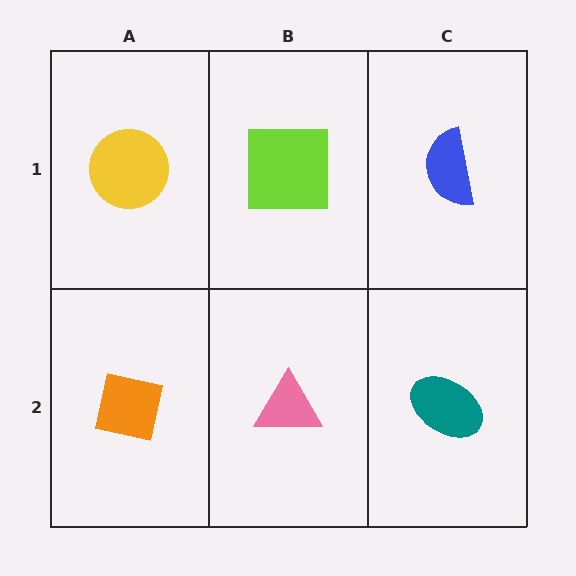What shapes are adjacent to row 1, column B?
A pink triangle (row 2, column B), a yellow circle (row 1, column A), a blue semicircle (row 1, column C).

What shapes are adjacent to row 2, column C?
A blue semicircle (row 1, column C), a pink triangle (row 2, column B).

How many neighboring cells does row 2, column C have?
2.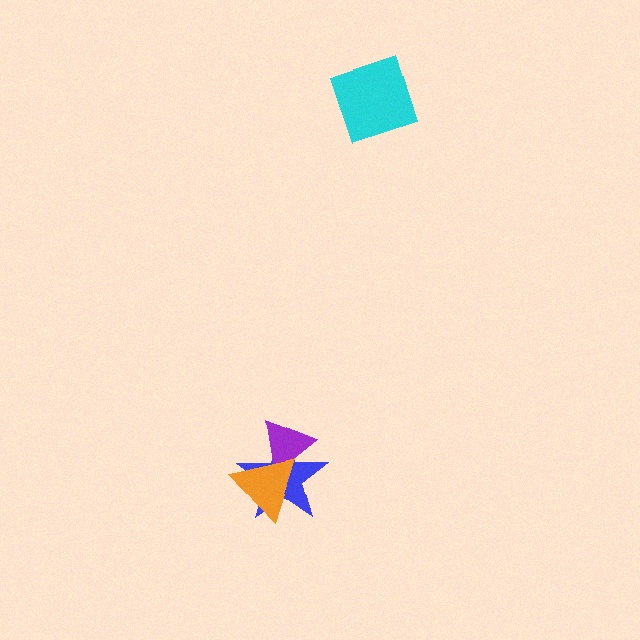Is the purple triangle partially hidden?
Yes, it is partially covered by another shape.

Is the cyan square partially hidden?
No, no other shape covers it.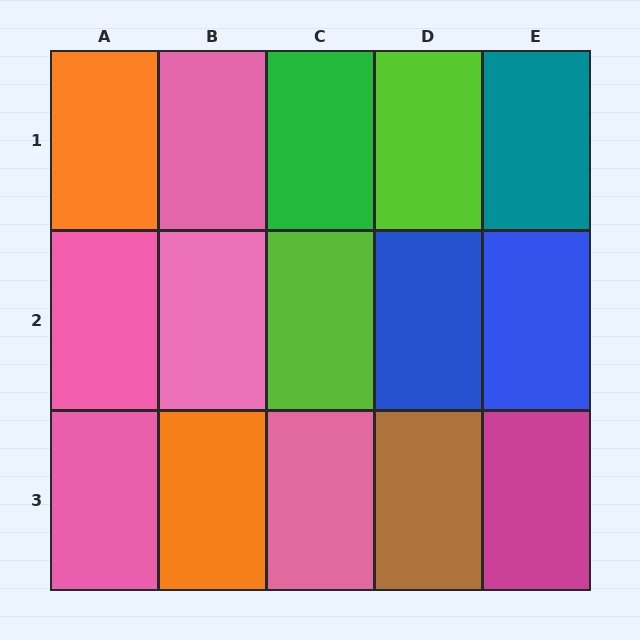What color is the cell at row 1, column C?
Green.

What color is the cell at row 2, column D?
Blue.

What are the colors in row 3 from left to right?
Pink, orange, pink, brown, magenta.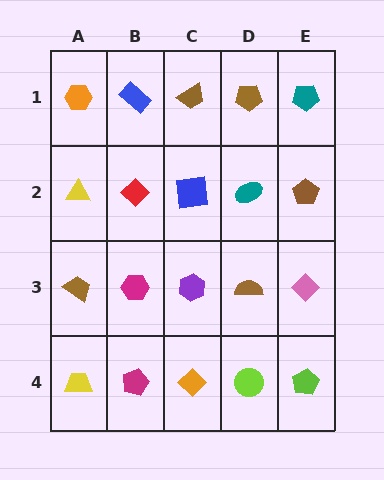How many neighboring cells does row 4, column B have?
3.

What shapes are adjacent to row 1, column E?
A brown pentagon (row 2, column E), a brown pentagon (row 1, column D).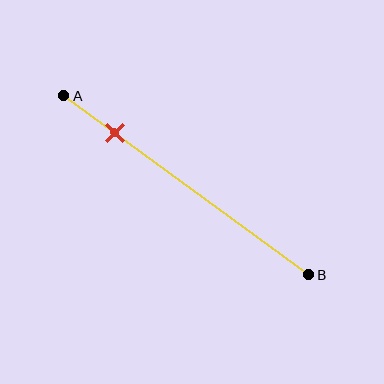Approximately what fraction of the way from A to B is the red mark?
The red mark is approximately 20% of the way from A to B.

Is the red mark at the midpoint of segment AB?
No, the mark is at about 20% from A, not at the 50% midpoint.